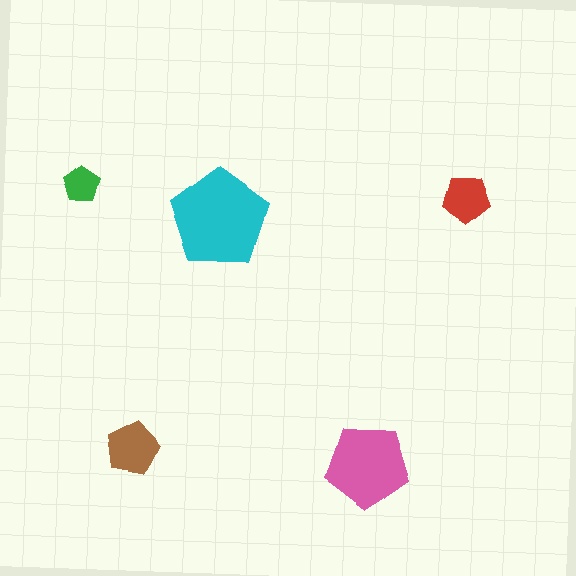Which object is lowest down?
The pink pentagon is bottommost.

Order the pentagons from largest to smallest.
the cyan one, the pink one, the brown one, the red one, the green one.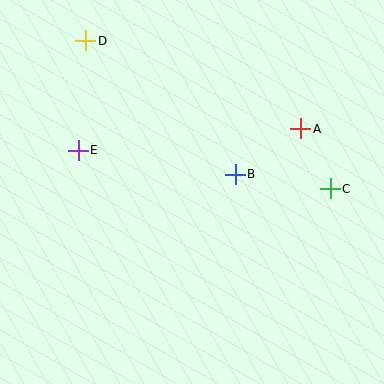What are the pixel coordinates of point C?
Point C is at (330, 189).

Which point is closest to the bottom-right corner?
Point C is closest to the bottom-right corner.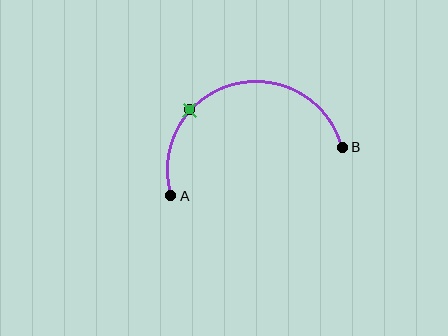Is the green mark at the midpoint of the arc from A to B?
No. The green mark lies on the arc but is closer to endpoint A. The arc midpoint would be at the point on the curve equidistant along the arc from both A and B.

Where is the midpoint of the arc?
The arc midpoint is the point on the curve farthest from the straight line joining A and B. It sits above that line.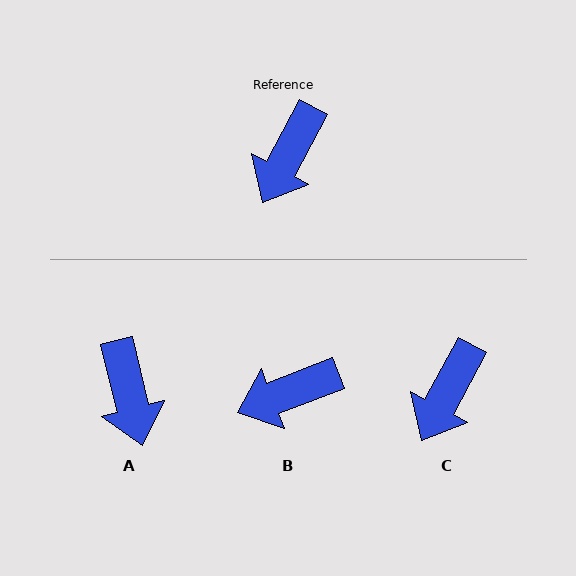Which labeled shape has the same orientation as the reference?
C.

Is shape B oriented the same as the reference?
No, it is off by about 40 degrees.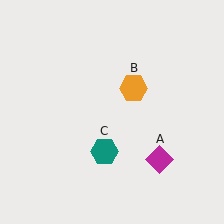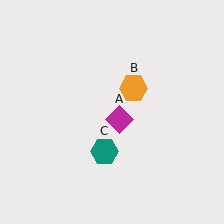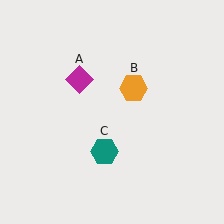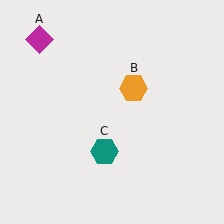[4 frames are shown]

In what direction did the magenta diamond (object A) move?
The magenta diamond (object A) moved up and to the left.